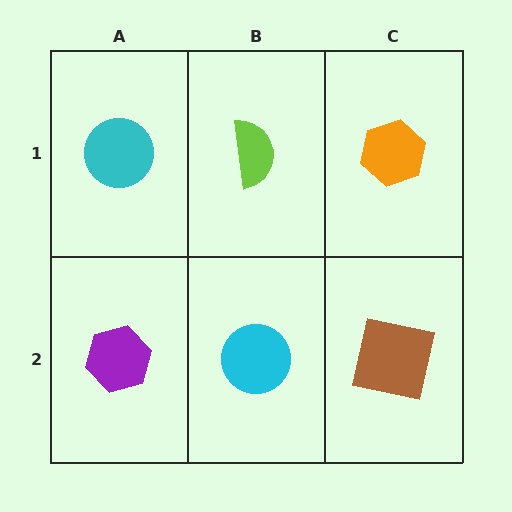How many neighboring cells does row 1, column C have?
2.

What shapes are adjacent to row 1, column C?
A brown square (row 2, column C), a lime semicircle (row 1, column B).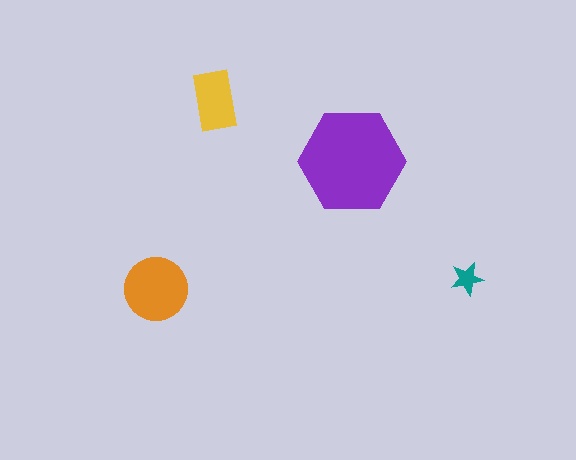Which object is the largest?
The purple hexagon.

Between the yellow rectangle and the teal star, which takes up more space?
The yellow rectangle.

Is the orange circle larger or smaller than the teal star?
Larger.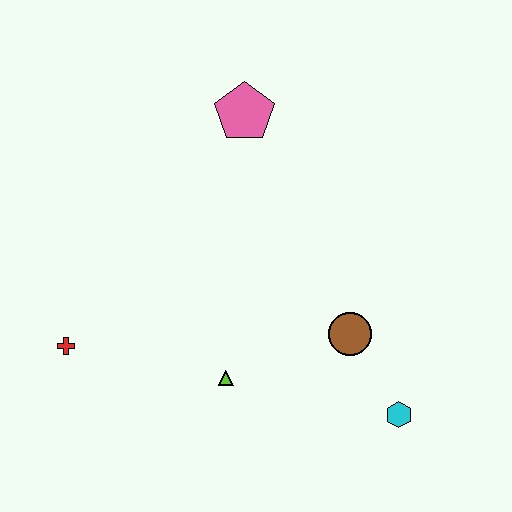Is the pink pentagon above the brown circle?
Yes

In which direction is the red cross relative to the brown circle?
The red cross is to the left of the brown circle.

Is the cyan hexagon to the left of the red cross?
No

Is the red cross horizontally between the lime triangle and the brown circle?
No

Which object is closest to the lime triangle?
The brown circle is closest to the lime triangle.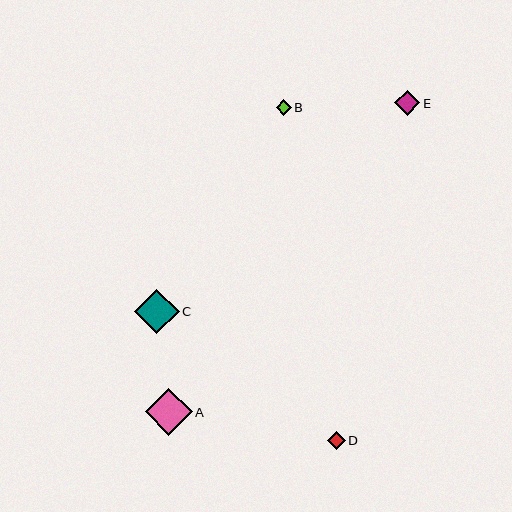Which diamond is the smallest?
Diamond B is the smallest with a size of approximately 15 pixels.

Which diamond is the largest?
Diamond A is the largest with a size of approximately 47 pixels.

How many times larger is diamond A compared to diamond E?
Diamond A is approximately 1.9 times the size of diamond E.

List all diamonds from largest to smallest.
From largest to smallest: A, C, E, D, B.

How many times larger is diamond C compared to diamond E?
Diamond C is approximately 1.8 times the size of diamond E.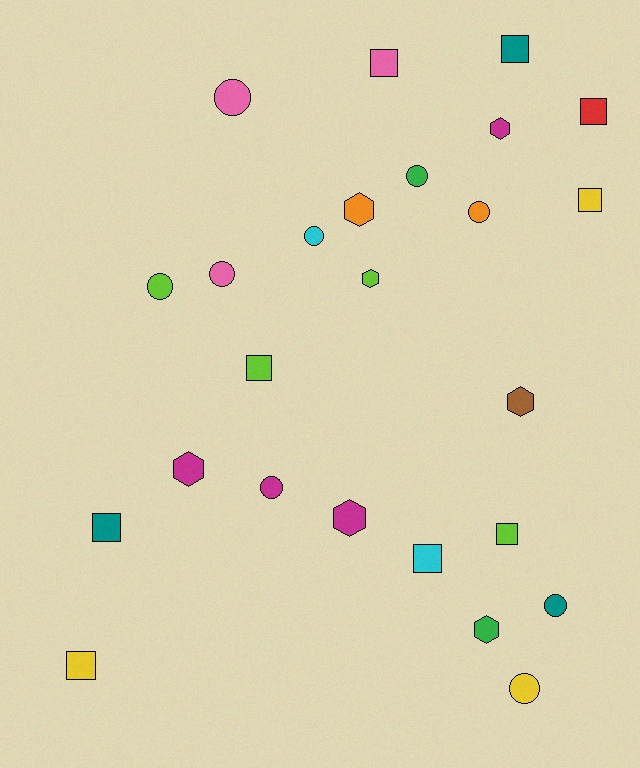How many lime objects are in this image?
There are 4 lime objects.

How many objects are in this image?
There are 25 objects.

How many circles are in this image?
There are 9 circles.